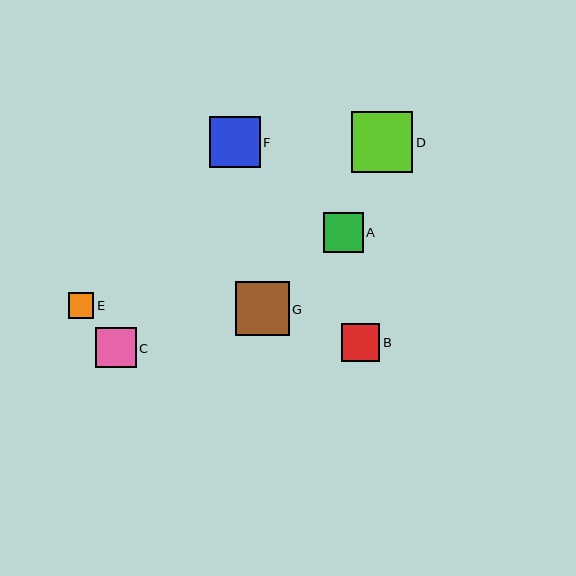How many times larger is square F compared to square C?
Square F is approximately 1.3 times the size of square C.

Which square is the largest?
Square D is the largest with a size of approximately 61 pixels.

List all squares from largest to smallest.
From largest to smallest: D, G, F, C, A, B, E.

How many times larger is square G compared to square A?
Square G is approximately 1.3 times the size of square A.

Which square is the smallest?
Square E is the smallest with a size of approximately 26 pixels.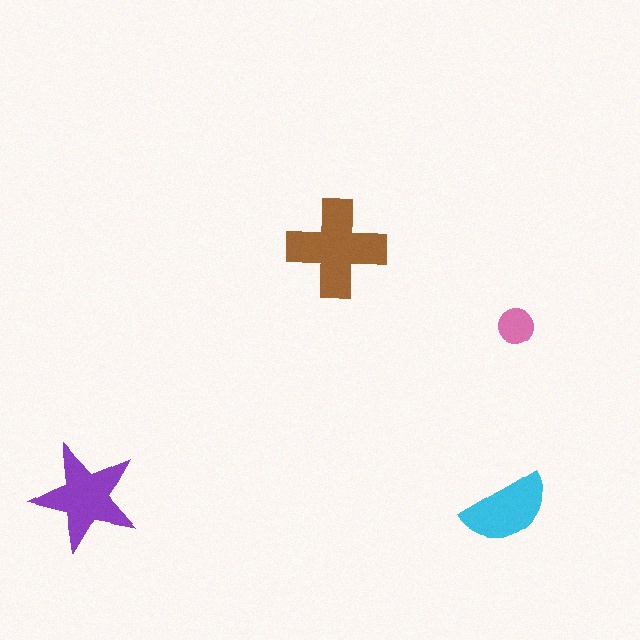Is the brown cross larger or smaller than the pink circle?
Larger.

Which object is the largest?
The brown cross.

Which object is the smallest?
The pink circle.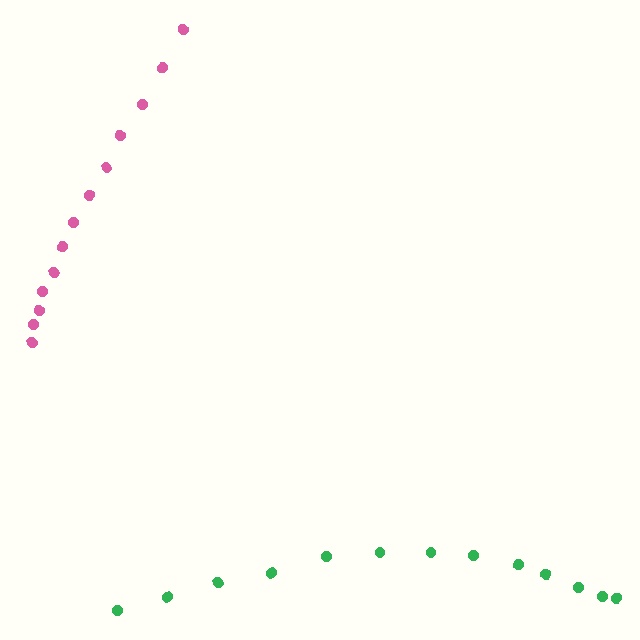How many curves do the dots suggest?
There are 2 distinct paths.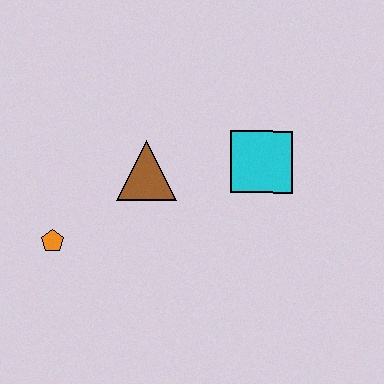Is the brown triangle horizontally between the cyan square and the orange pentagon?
Yes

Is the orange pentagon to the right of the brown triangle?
No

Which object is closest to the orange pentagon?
The brown triangle is closest to the orange pentagon.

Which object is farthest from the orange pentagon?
The cyan square is farthest from the orange pentagon.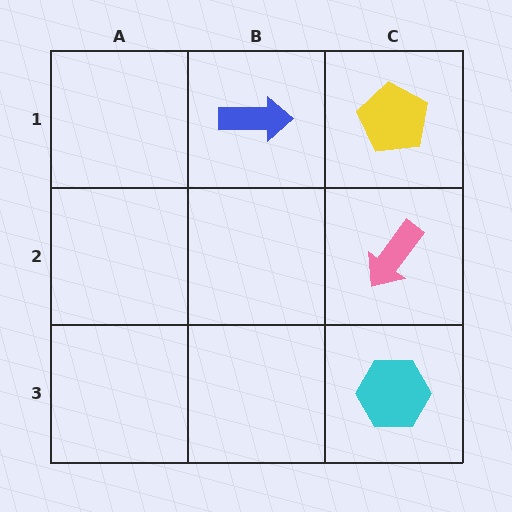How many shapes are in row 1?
2 shapes.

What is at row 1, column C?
A yellow pentagon.